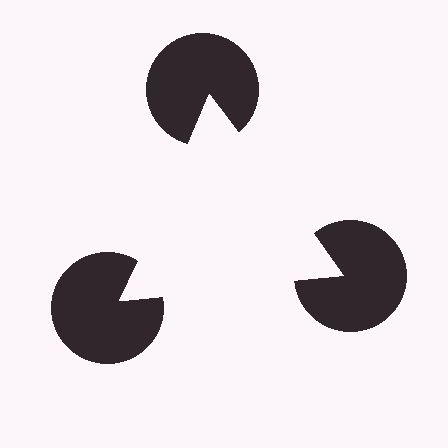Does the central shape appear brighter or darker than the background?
It typically appears slightly brighter than the background, even though no actual brightness change is drawn.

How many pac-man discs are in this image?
There are 3 — one at each vertex of the illusory triangle.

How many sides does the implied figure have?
3 sides.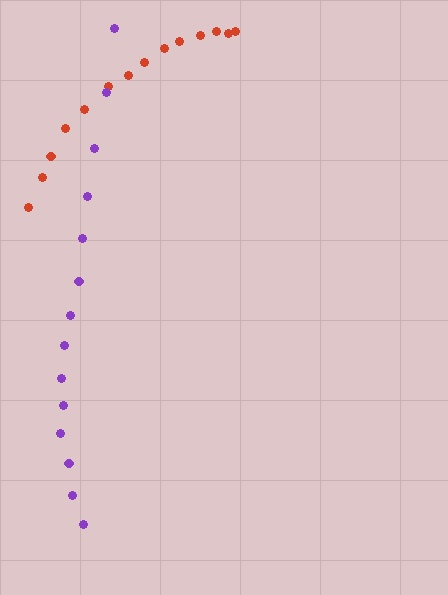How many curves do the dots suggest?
There are 2 distinct paths.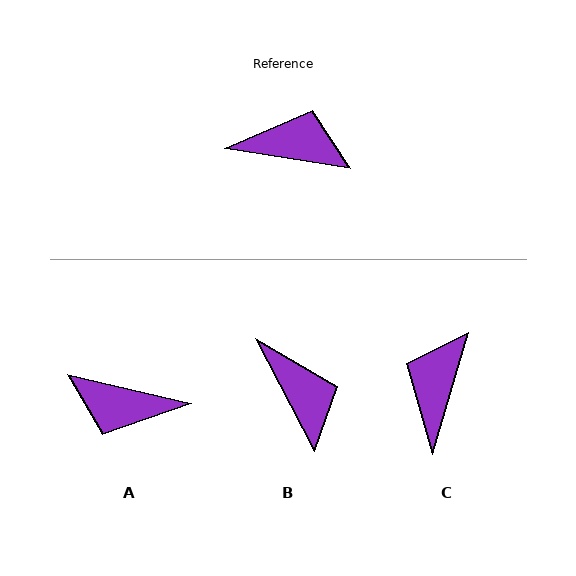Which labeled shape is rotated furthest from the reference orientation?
A, about 176 degrees away.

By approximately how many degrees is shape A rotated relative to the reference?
Approximately 176 degrees counter-clockwise.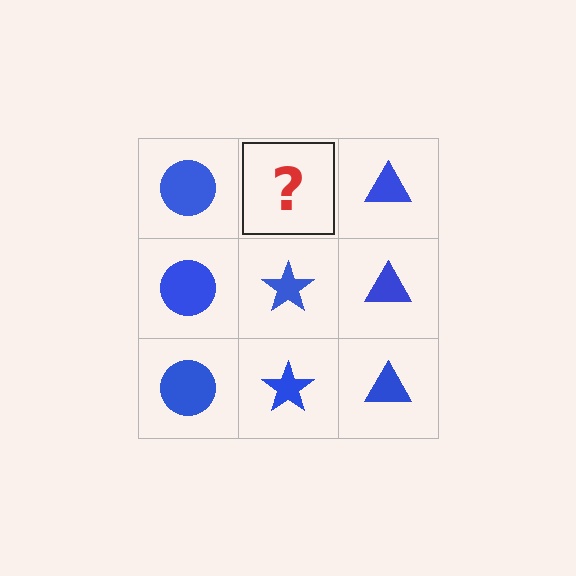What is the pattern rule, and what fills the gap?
The rule is that each column has a consistent shape. The gap should be filled with a blue star.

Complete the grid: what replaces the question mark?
The question mark should be replaced with a blue star.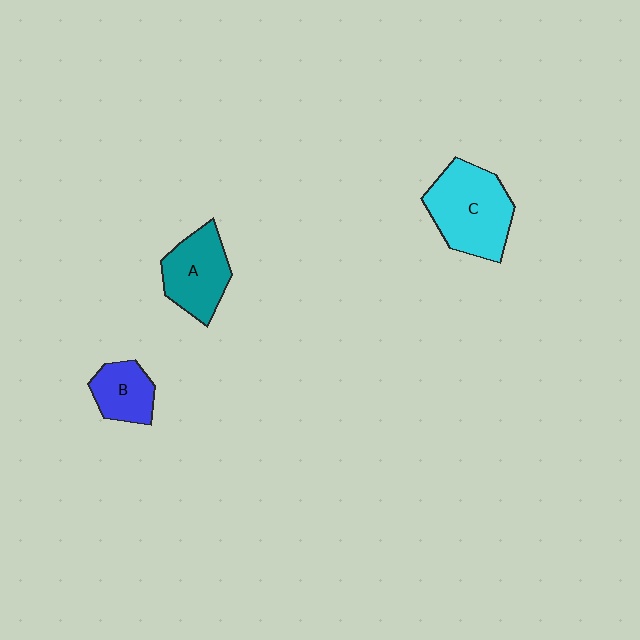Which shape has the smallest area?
Shape B (blue).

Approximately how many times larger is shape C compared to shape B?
Approximately 2.0 times.